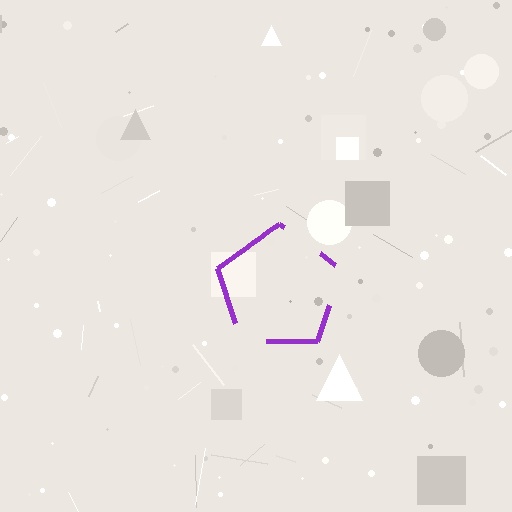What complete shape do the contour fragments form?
The contour fragments form a pentagon.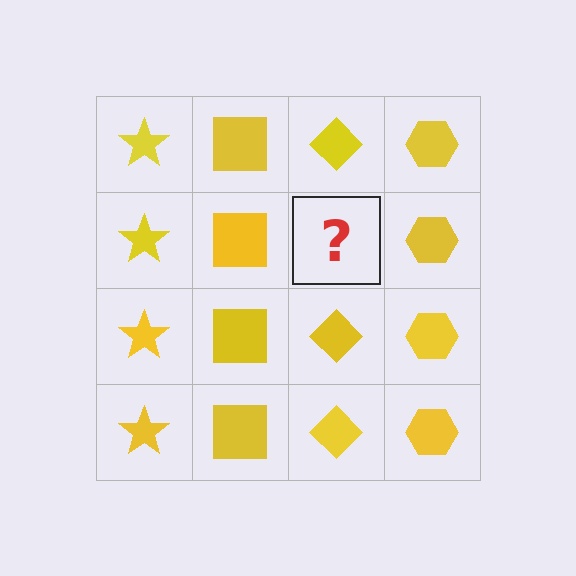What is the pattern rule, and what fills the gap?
The rule is that each column has a consistent shape. The gap should be filled with a yellow diamond.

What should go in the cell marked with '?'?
The missing cell should contain a yellow diamond.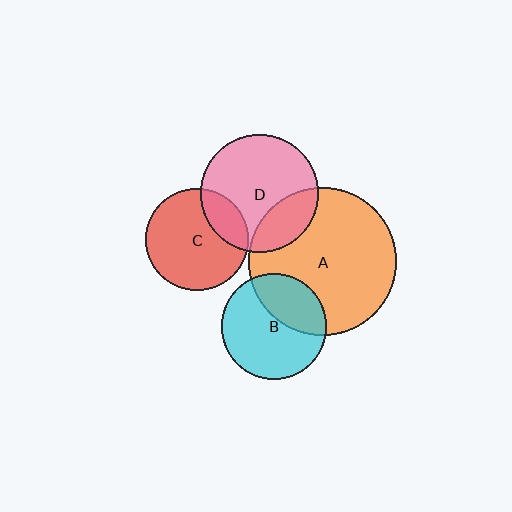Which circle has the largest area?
Circle A (orange).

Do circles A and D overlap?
Yes.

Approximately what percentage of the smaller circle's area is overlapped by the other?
Approximately 25%.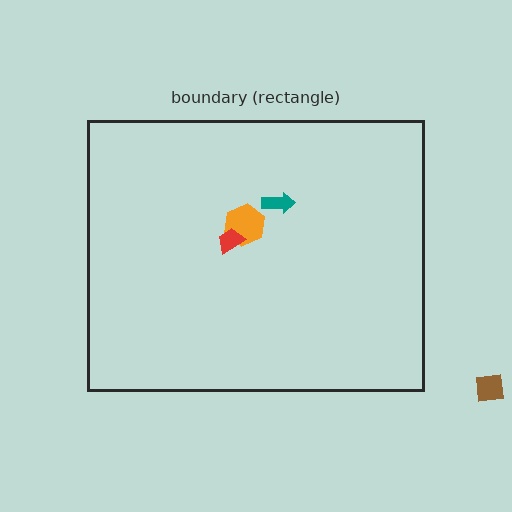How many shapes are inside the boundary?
3 inside, 1 outside.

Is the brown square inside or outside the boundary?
Outside.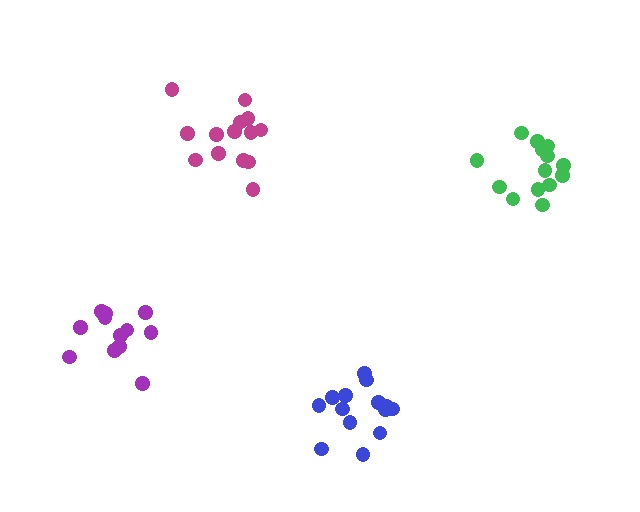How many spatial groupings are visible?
There are 4 spatial groupings.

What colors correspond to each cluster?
The clusters are colored: green, purple, blue, magenta.